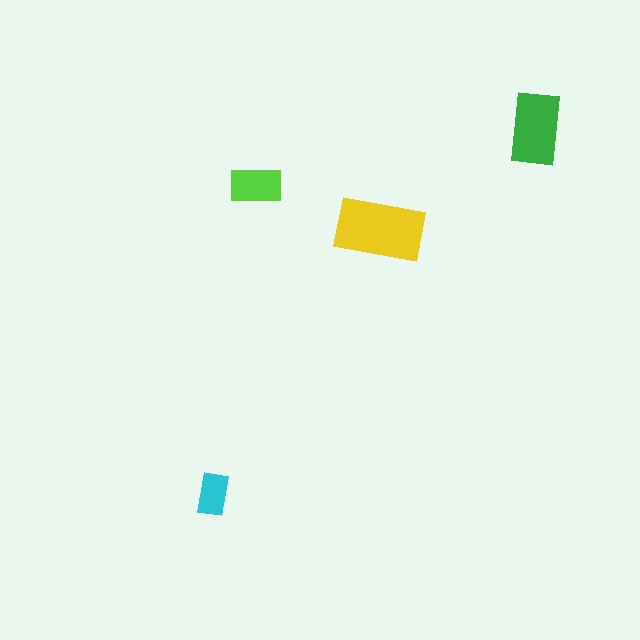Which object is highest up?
The green rectangle is topmost.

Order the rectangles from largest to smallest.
the yellow one, the green one, the lime one, the cyan one.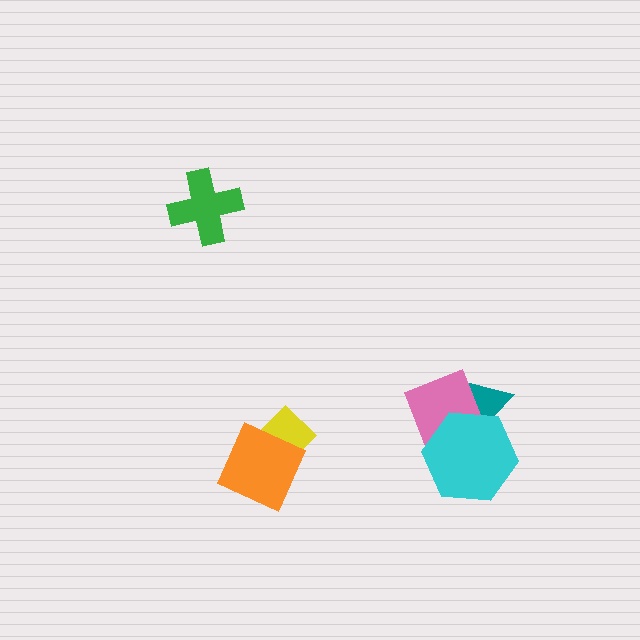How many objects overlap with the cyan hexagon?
2 objects overlap with the cyan hexagon.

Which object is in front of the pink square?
The cyan hexagon is in front of the pink square.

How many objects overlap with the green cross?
0 objects overlap with the green cross.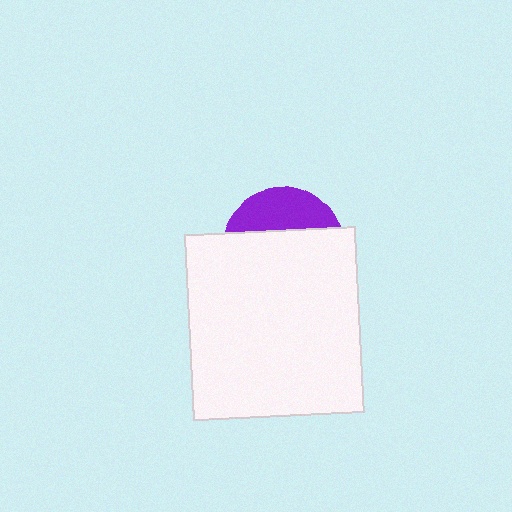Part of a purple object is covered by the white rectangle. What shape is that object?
It is a circle.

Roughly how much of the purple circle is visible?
A small part of it is visible (roughly 32%).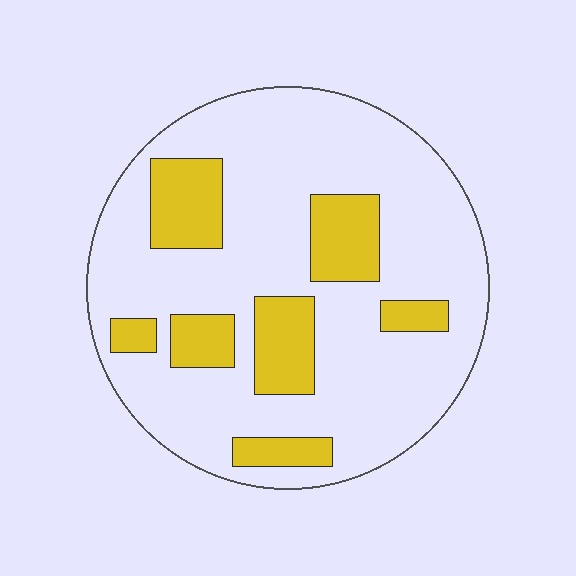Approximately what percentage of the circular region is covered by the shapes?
Approximately 25%.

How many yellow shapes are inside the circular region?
7.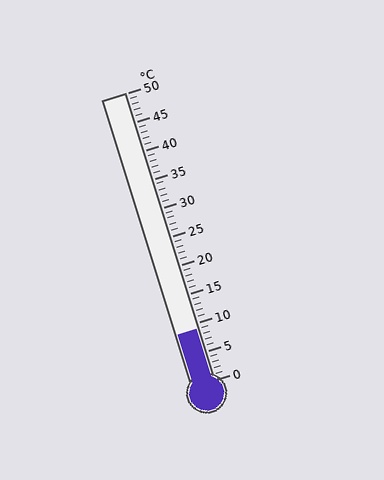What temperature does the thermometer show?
The thermometer shows approximately 9°C.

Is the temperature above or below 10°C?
The temperature is below 10°C.